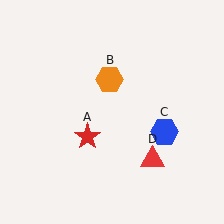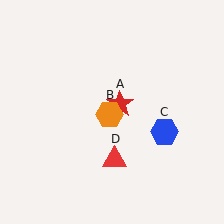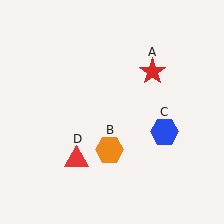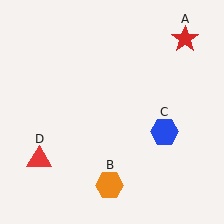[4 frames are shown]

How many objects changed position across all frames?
3 objects changed position: red star (object A), orange hexagon (object B), red triangle (object D).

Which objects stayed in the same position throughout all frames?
Blue hexagon (object C) remained stationary.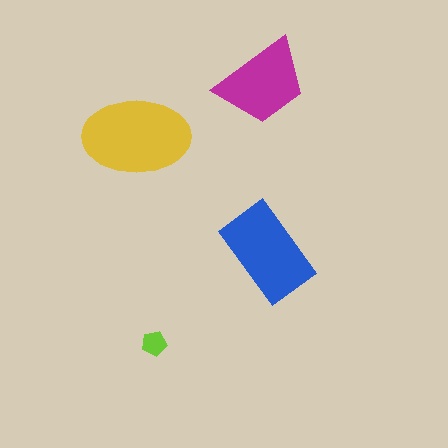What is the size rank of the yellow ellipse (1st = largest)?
1st.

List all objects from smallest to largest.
The lime pentagon, the magenta trapezoid, the blue rectangle, the yellow ellipse.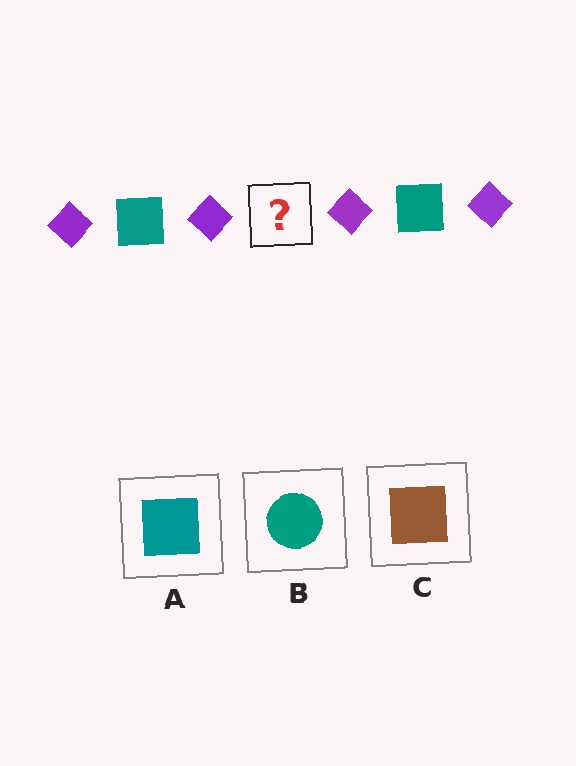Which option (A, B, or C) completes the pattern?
A.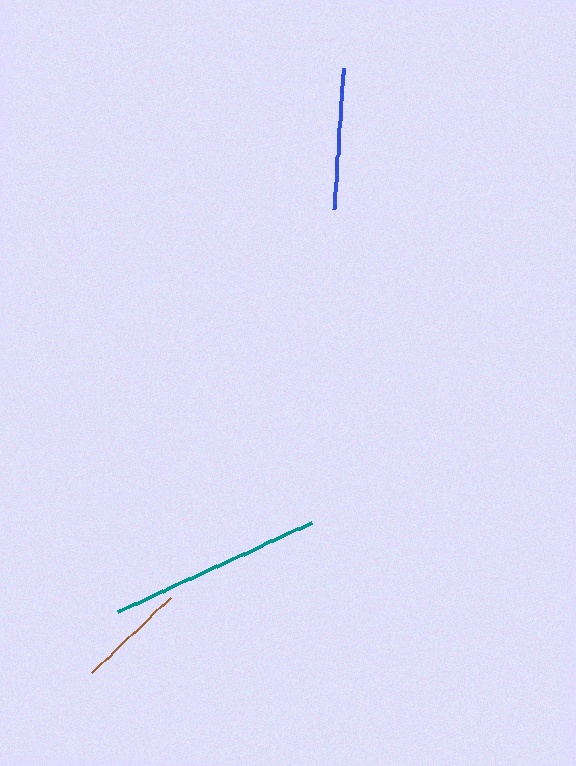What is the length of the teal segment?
The teal segment is approximately 213 pixels long.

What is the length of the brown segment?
The brown segment is approximately 109 pixels long.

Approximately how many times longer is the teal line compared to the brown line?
The teal line is approximately 2.0 times the length of the brown line.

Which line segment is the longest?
The teal line is the longest at approximately 213 pixels.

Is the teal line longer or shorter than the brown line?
The teal line is longer than the brown line.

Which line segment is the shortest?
The brown line is the shortest at approximately 109 pixels.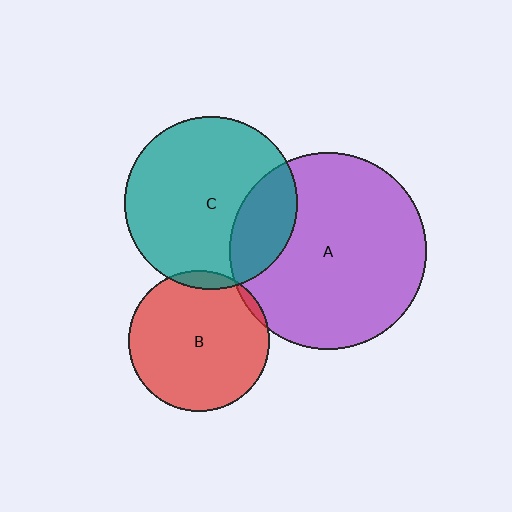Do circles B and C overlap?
Yes.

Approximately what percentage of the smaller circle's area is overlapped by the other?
Approximately 5%.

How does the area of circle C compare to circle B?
Approximately 1.5 times.